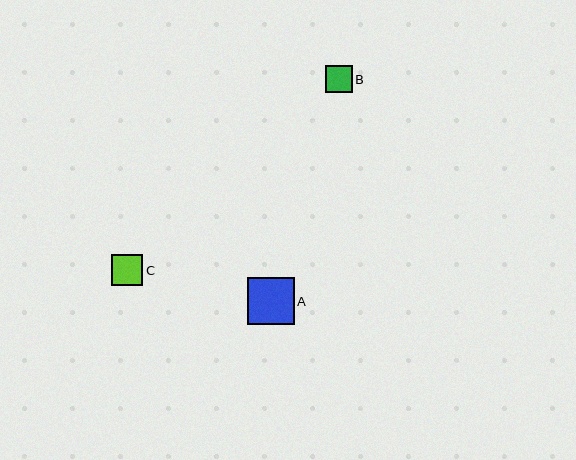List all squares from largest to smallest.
From largest to smallest: A, C, B.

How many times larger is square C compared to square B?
Square C is approximately 1.2 times the size of square B.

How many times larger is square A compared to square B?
Square A is approximately 1.8 times the size of square B.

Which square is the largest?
Square A is the largest with a size of approximately 47 pixels.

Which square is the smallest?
Square B is the smallest with a size of approximately 27 pixels.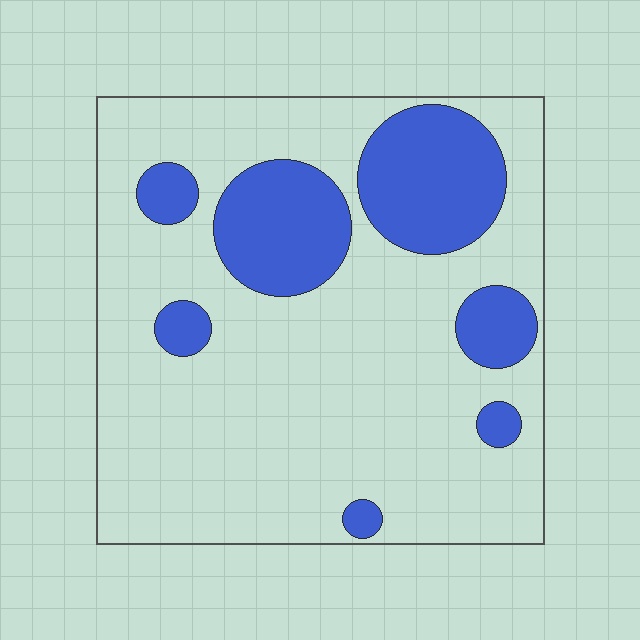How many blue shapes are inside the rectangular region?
7.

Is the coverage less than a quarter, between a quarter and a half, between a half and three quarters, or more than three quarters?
Less than a quarter.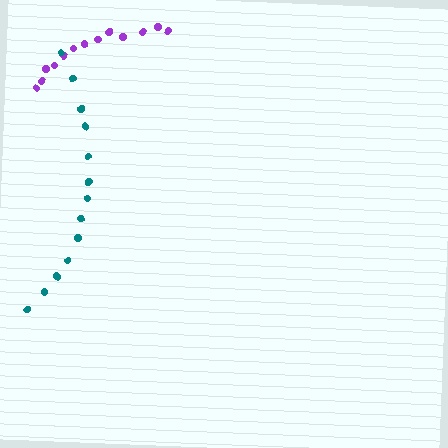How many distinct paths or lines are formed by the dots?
There are 2 distinct paths.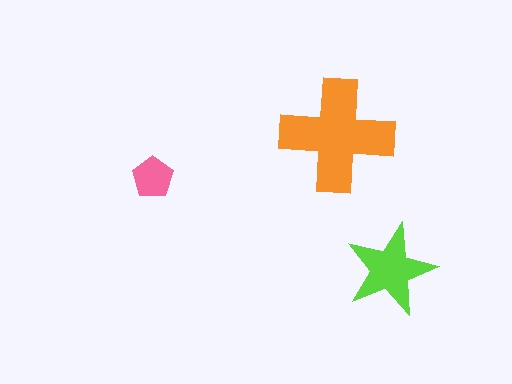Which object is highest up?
The orange cross is topmost.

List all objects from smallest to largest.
The pink pentagon, the lime star, the orange cross.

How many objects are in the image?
There are 3 objects in the image.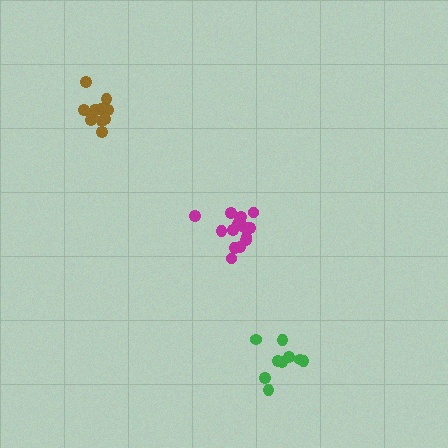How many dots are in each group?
Group 1: 15 dots, Group 2: 9 dots, Group 3: 12 dots (36 total).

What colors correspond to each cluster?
The clusters are colored: magenta, green, brown.